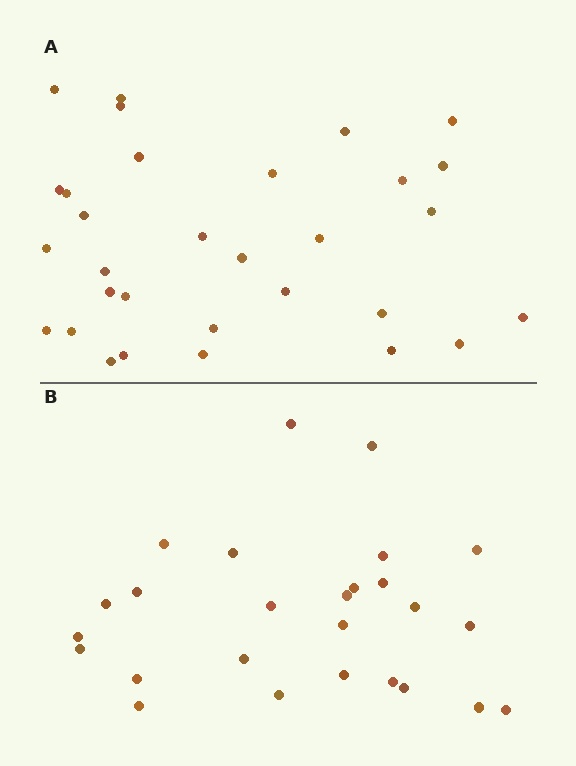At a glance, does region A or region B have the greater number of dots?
Region A (the top region) has more dots.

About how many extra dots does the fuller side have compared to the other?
Region A has about 5 more dots than region B.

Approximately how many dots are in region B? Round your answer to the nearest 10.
About 30 dots. (The exact count is 26, which rounds to 30.)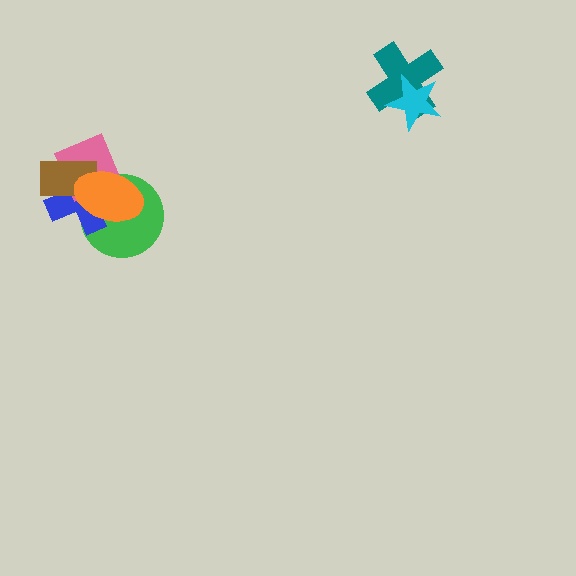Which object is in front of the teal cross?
The cyan star is in front of the teal cross.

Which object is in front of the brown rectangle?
The orange ellipse is in front of the brown rectangle.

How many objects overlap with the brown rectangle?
3 objects overlap with the brown rectangle.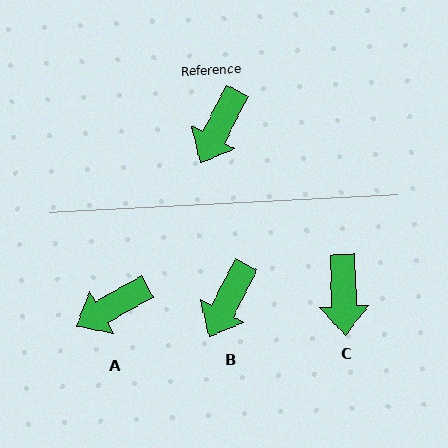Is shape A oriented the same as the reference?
No, it is off by about 33 degrees.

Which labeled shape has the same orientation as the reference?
B.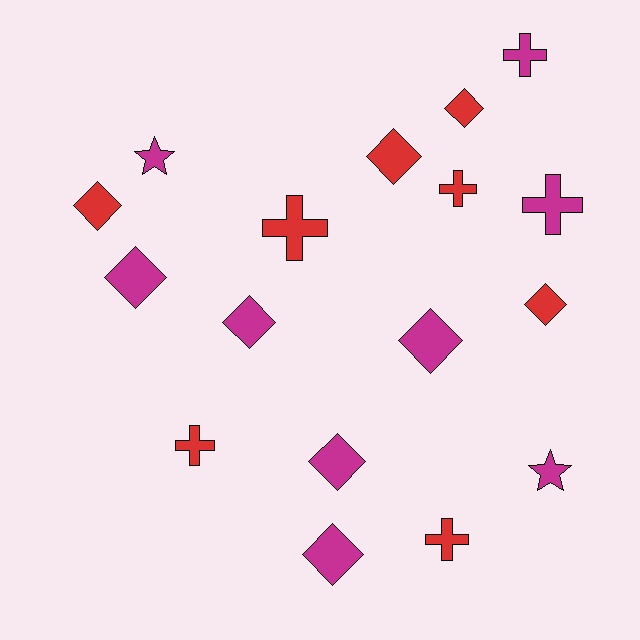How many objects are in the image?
There are 17 objects.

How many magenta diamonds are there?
There are 5 magenta diamonds.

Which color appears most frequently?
Magenta, with 9 objects.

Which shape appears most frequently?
Diamond, with 9 objects.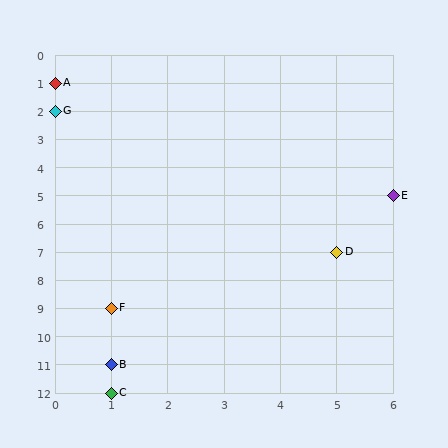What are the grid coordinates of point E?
Point E is at grid coordinates (6, 5).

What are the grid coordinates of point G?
Point G is at grid coordinates (0, 2).